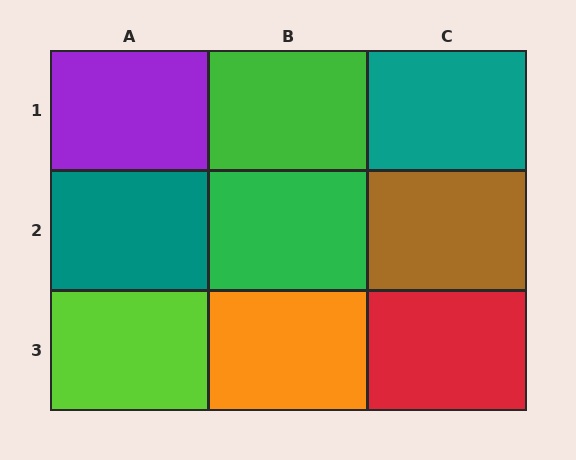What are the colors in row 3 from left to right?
Lime, orange, red.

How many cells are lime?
1 cell is lime.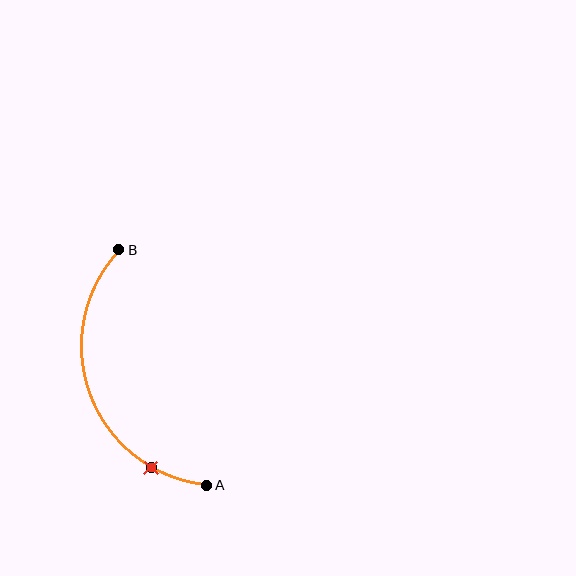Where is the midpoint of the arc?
The arc midpoint is the point on the curve farthest from the straight line joining A and B. It sits to the left of that line.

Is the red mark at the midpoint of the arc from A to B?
No. The red mark lies on the arc but is closer to endpoint A. The arc midpoint would be at the point on the curve equidistant along the arc from both A and B.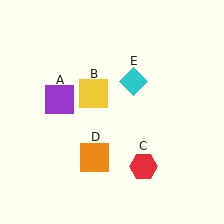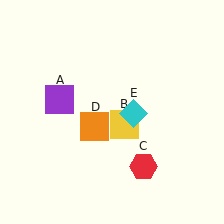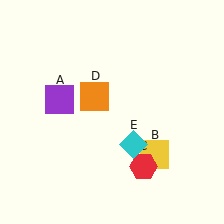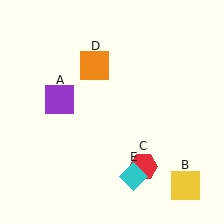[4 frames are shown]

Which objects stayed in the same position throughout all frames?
Purple square (object A) and red hexagon (object C) remained stationary.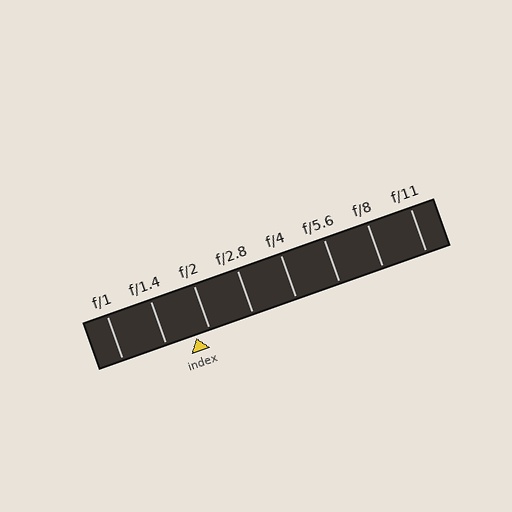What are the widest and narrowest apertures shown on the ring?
The widest aperture shown is f/1 and the narrowest is f/11.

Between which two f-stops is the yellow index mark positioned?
The index mark is between f/1.4 and f/2.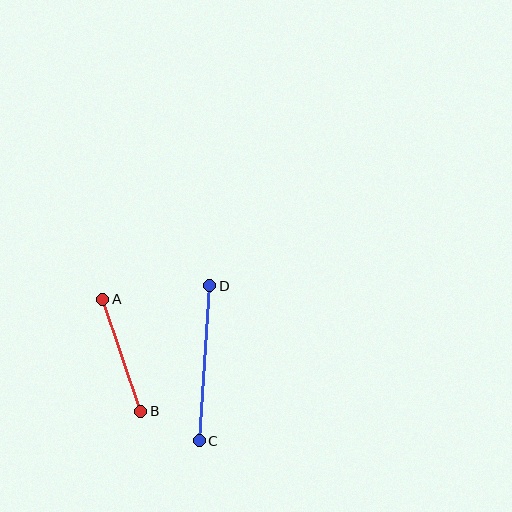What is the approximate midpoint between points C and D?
The midpoint is at approximately (205, 363) pixels.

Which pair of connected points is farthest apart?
Points C and D are farthest apart.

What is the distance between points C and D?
The distance is approximately 155 pixels.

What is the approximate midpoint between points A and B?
The midpoint is at approximately (122, 355) pixels.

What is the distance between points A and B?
The distance is approximately 118 pixels.